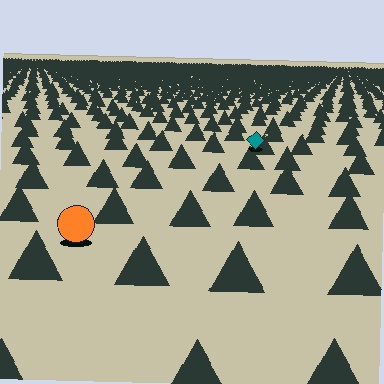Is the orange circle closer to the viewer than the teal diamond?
Yes. The orange circle is closer — you can tell from the texture gradient: the ground texture is coarser near it.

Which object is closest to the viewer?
The orange circle is closest. The texture marks near it are larger and more spread out.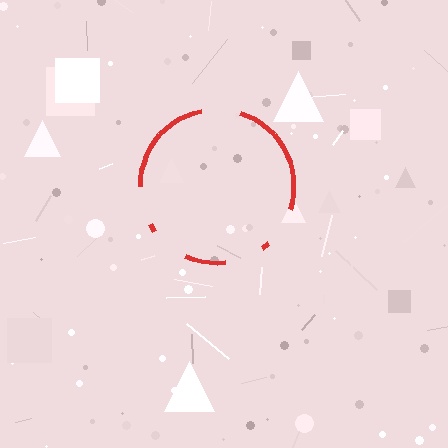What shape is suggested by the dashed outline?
The dashed outline suggests a circle.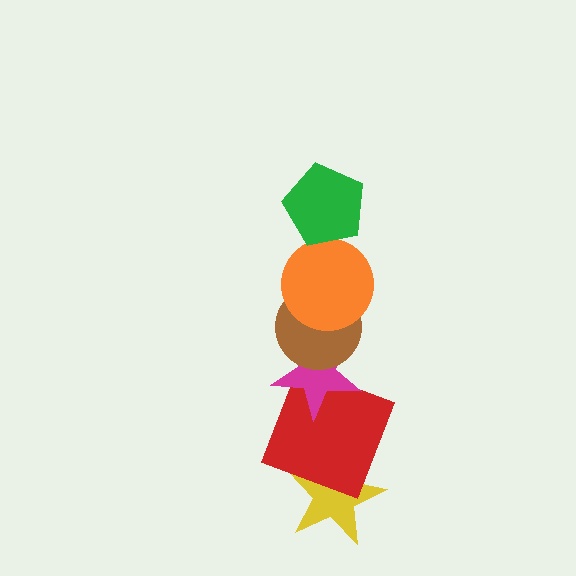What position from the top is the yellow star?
The yellow star is 6th from the top.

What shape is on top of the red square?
The magenta star is on top of the red square.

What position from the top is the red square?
The red square is 5th from the top.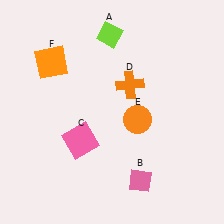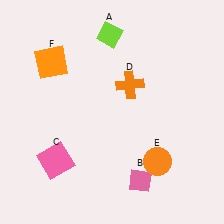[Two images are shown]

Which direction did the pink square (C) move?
The pink square (C) moved left.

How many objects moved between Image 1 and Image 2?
2 objects moved between the two images.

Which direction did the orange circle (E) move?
The orange circle (E) moved down.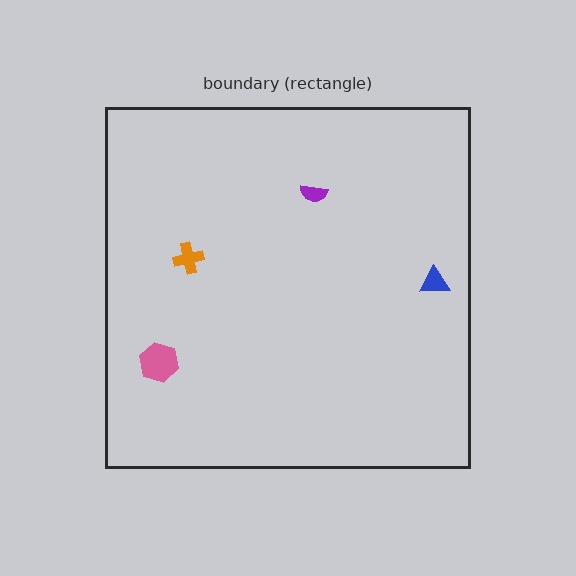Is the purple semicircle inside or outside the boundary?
Inside.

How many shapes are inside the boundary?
4 inside, 0 outside.